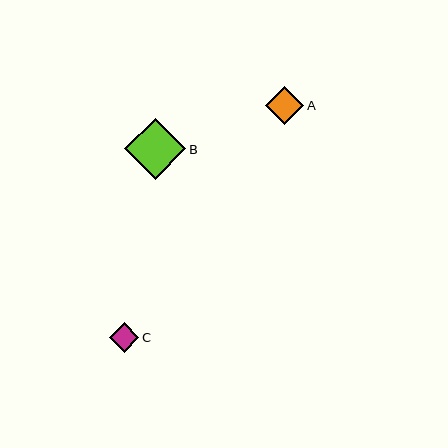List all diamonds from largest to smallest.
From largest to smallest: B, A, C.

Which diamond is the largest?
Diamond B is the largest with a size of approximately 61 pixels.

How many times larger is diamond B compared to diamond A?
Diamond B is approximately 1.6 times the size of diamond A.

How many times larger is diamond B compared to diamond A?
Diamond B is approximately 1.6 times the size of diamond A.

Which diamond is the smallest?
Diamond C is the smallest with a size of approximately 29 pixels.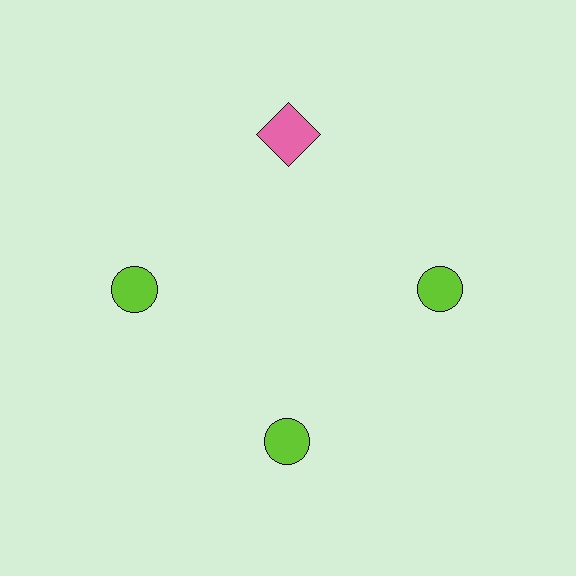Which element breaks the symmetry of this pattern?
The pink square at roughly the 12 o'clock position breaks the symmetry. All other shapes are lime circles.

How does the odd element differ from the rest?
It differs in both color (pink instead of lime) and shape (square instead of circle).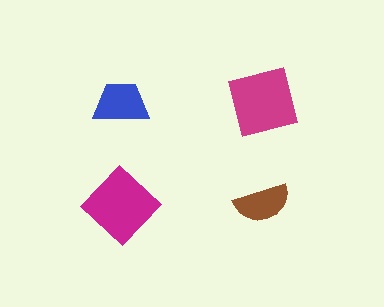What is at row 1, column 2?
A magenta square.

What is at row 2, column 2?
A brown semicircle.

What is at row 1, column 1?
A blue trapezoid.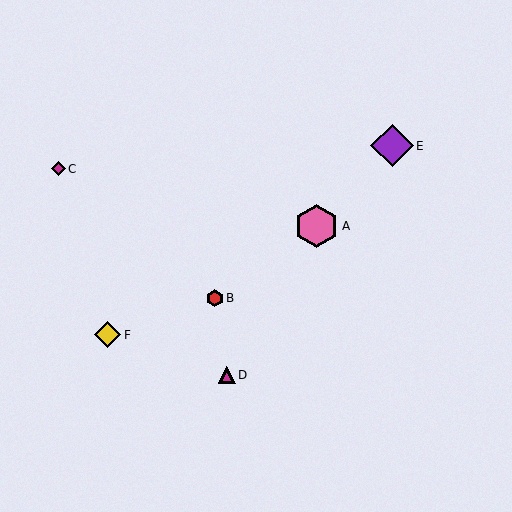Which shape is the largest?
The pink hexagon (labeled A) is the largest.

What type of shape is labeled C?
Shape C is a magenta diamond.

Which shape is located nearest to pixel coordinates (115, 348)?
The yellow diamond (labeled F) at (108, 335) is nearest to that location.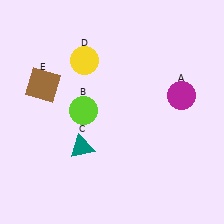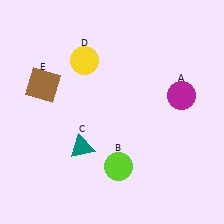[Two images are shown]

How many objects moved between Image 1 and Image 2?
1 object moved between the two images.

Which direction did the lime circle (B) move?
The lime circle (B) moved down.